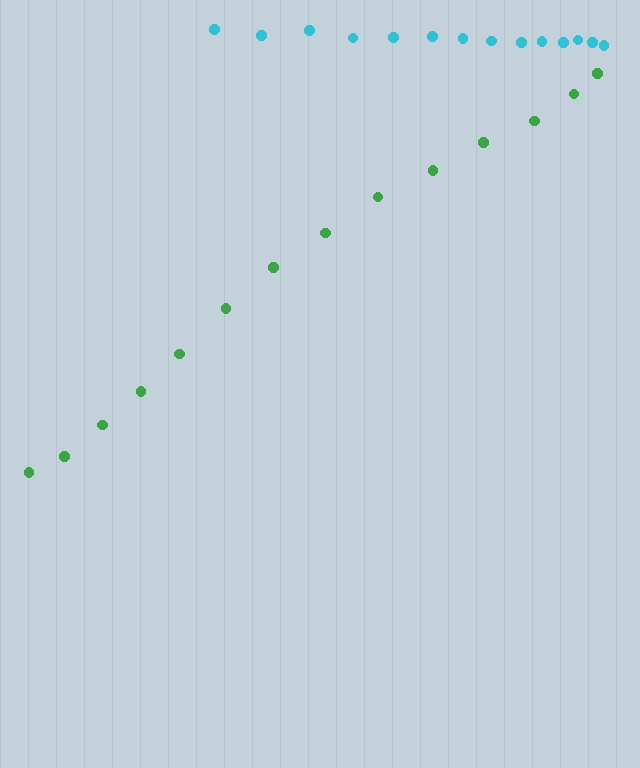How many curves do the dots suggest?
There are 2 distinct paths.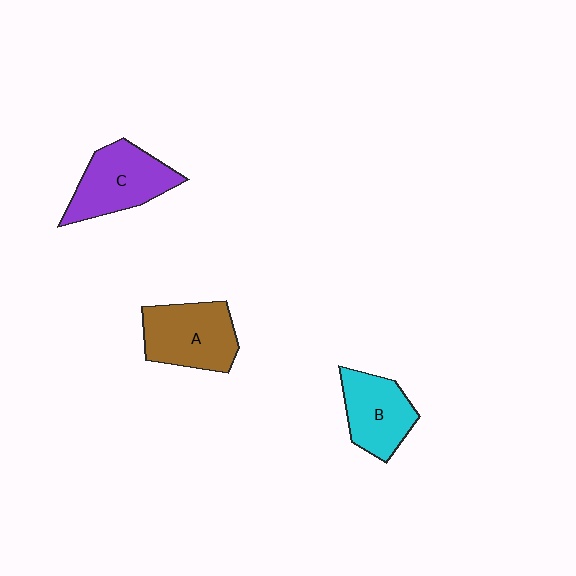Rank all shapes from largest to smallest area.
From largest to smallest: A (brown), C (purple), B (cyan).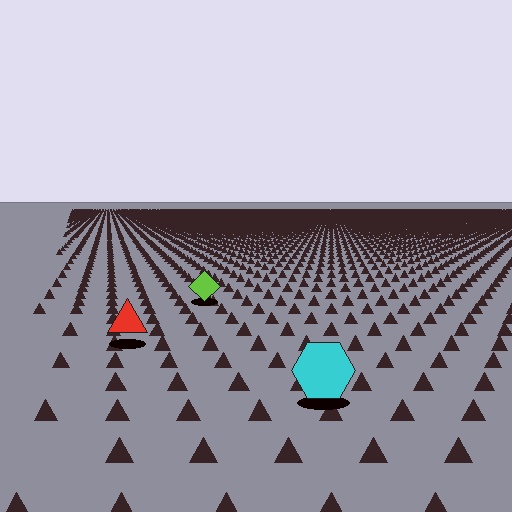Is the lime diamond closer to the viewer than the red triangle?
No. The red triangle is closer — you can tell from the texture gradient: the ground texture is coarser near it.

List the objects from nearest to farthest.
From nearest to farthest: the cyan hexagon, the red triangle, the lime diamond.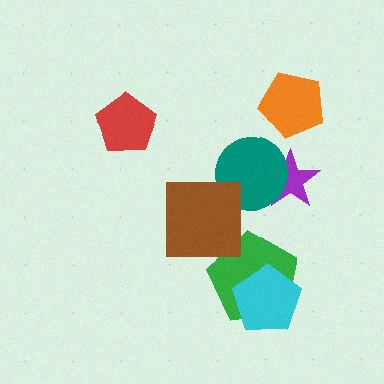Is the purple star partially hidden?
Yes, it is partially covered by another shape.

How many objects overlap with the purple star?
1 object overlaps with the purple star.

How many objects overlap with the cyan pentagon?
1 object overlaps with the cyan pentagon.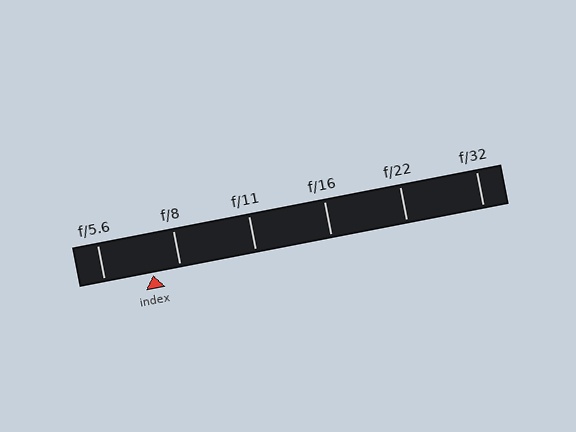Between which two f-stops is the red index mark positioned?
The index mark is between f/5.6 and f/8.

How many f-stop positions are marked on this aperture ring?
There are 6 f-stop positions marked.